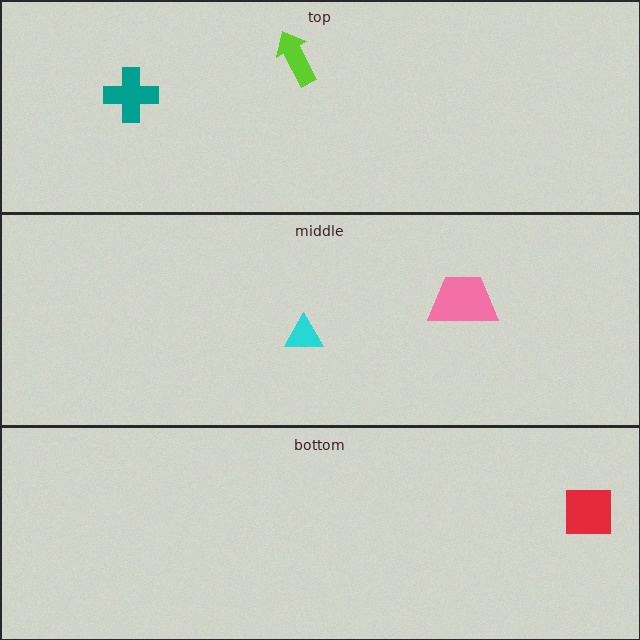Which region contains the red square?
The bottom region.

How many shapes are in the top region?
2.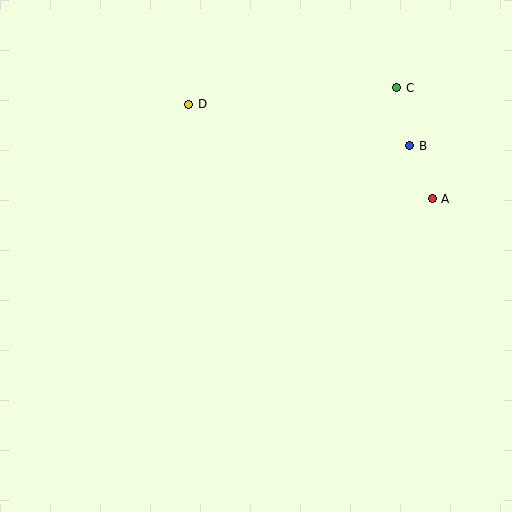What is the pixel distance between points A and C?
The distance between A and C is 117 pixels.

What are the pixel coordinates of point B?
Point B is at (410, 146).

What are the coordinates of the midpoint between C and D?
The midpoint between C and D is at (293, 96).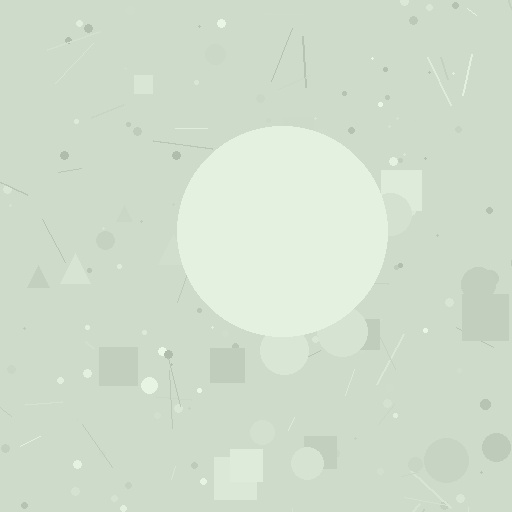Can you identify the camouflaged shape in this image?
The camouflaged shape is a circle.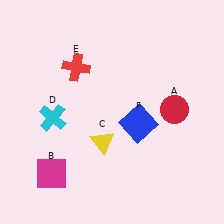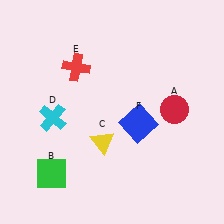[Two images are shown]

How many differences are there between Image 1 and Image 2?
There is 1 difference between the two images.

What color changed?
The square (B) changed from magenta in Image 1 to green in Image 2.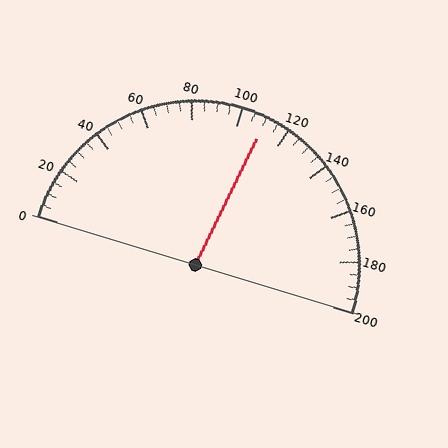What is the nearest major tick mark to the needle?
The nearest major tick mark is 120.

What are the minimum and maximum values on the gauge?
The gauge ranges from 0 to 200.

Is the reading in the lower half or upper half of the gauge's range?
The reading is in the upper half of the range (0 to 200).